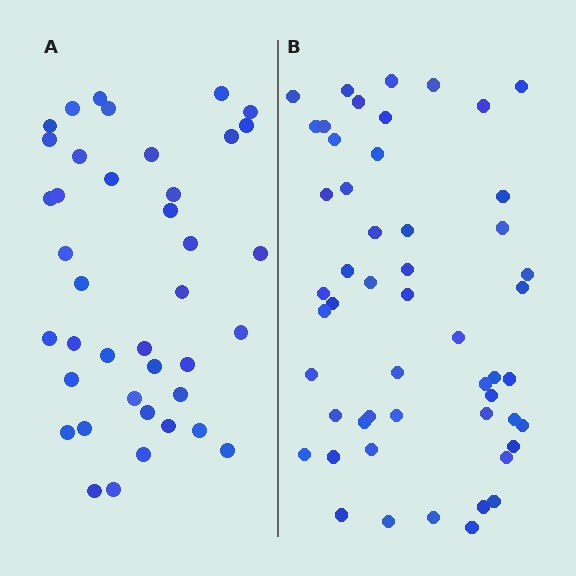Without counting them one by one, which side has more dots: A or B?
Region B (the right region) has more dots.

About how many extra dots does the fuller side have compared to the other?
Region B has roughly 12 or so more dots than region A.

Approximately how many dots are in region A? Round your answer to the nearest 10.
About 40 dots.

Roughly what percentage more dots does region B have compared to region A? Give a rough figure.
About 30% more.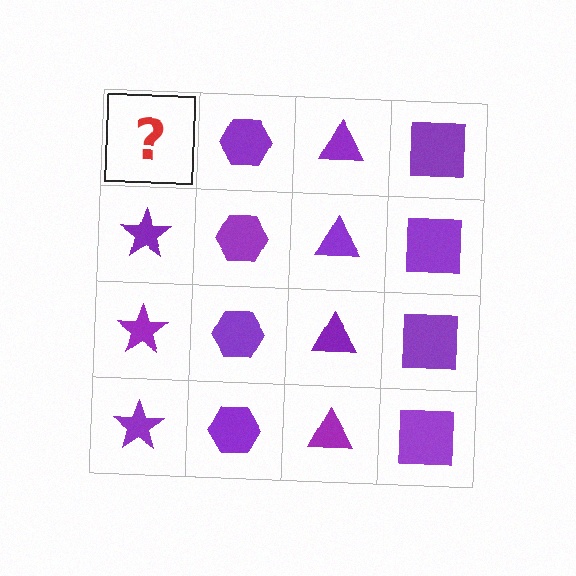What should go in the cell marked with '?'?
The missing cell should contain a purple star.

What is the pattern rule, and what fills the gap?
The rule is that each column has a consistent shape. The gap should be filled with a purple star.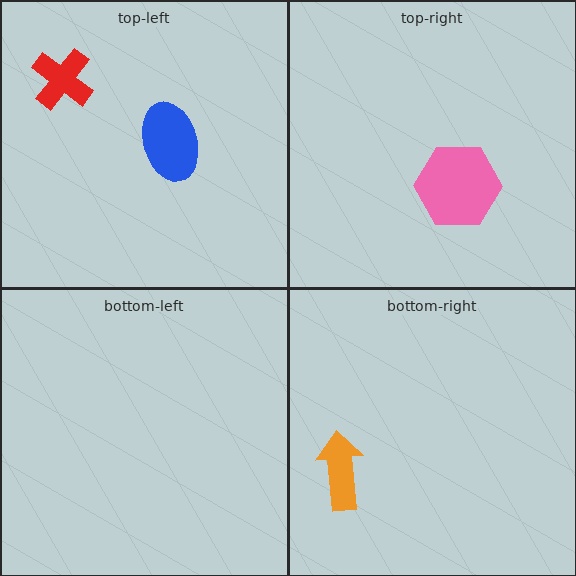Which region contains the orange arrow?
The bottom-right region.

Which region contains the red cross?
The top-left region.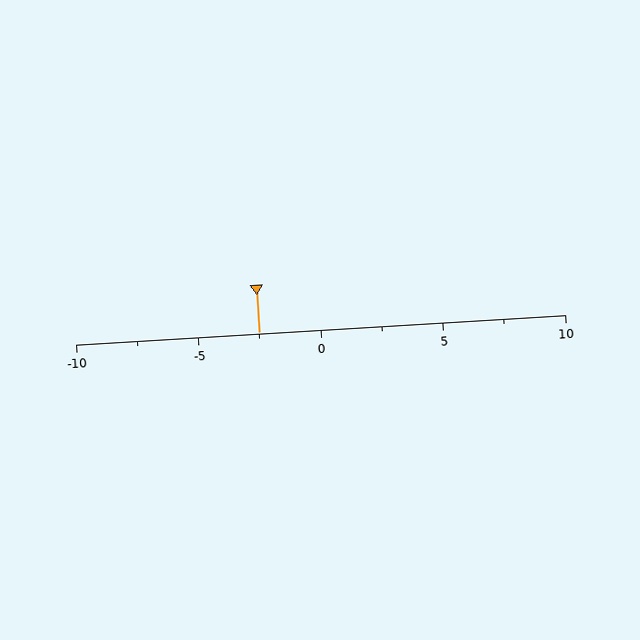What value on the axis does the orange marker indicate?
The marker indicates approximately -2.5.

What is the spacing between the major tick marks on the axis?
The major ticks are spaced 5 apart.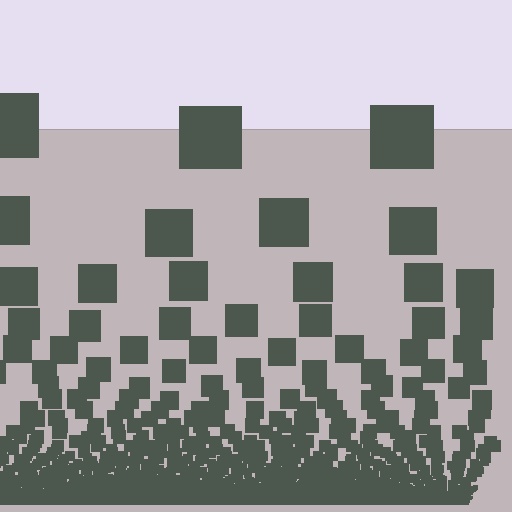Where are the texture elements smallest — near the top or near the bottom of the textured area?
Near the bottom.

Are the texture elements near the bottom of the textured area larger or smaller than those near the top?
Smaller. The gradient is inverted — elements near the bottom are smaller and denser.